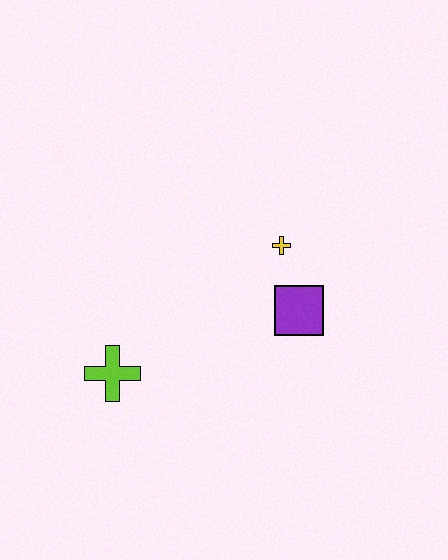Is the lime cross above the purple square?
No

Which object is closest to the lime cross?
The purple square is closest to the lime cross.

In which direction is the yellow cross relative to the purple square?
The yellow cross is above the purple square.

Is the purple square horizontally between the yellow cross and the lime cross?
No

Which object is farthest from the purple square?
The lime cross is farthest from the purple square.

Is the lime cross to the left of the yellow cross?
Yes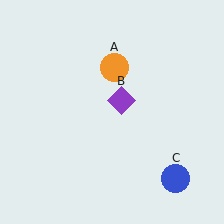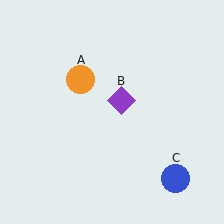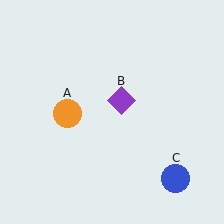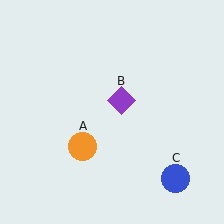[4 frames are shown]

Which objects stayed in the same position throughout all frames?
Purple diamond (object B) and blue circle (object C) remained stationary.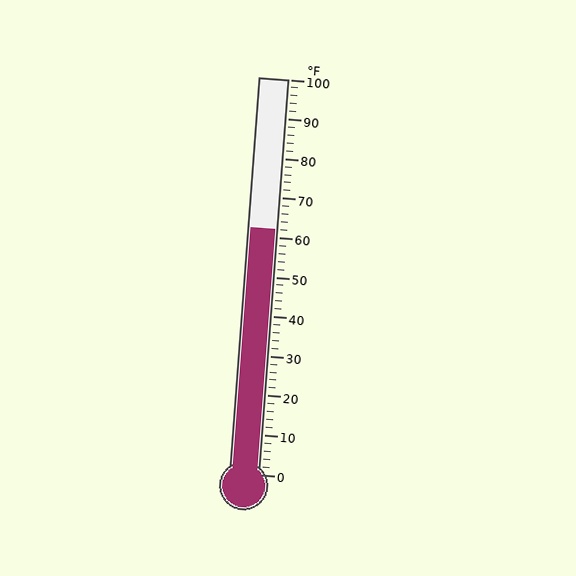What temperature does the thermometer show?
The thermometer shows approximately 62°F.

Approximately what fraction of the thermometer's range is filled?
The thermometer is filled to approximately 60% of its range.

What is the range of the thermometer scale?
The thermometer scale ranges from 0°F to 100°F.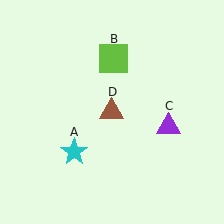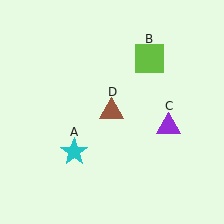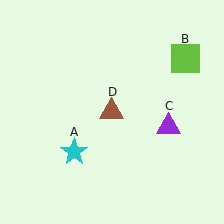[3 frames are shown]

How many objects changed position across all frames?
1 object changed position: lime square (object B).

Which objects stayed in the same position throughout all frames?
Cyan star (object A) and purple triangle (object C) and brown triangle (object D) remained stationary.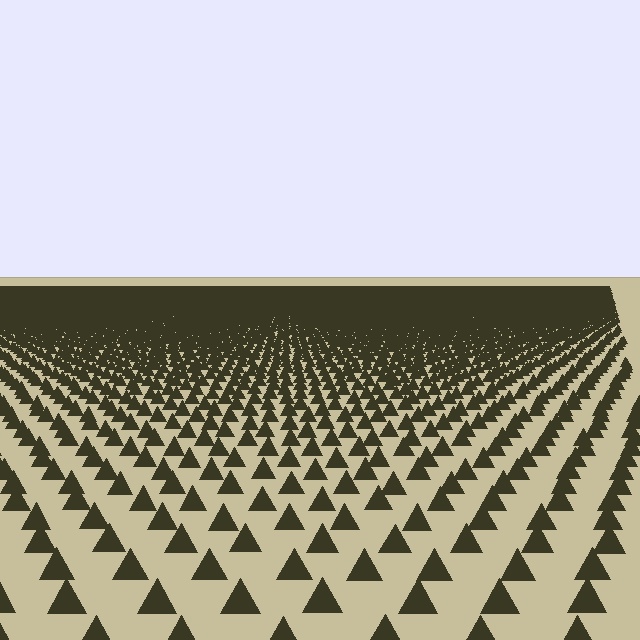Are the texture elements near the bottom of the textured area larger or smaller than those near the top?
Larger. Near the bottom, elements are closer to the viewer and appear at a bigger on-screen size.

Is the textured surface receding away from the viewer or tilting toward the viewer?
The surface is receding away from the viewer. Texture elements get smaller and denser toward the top.